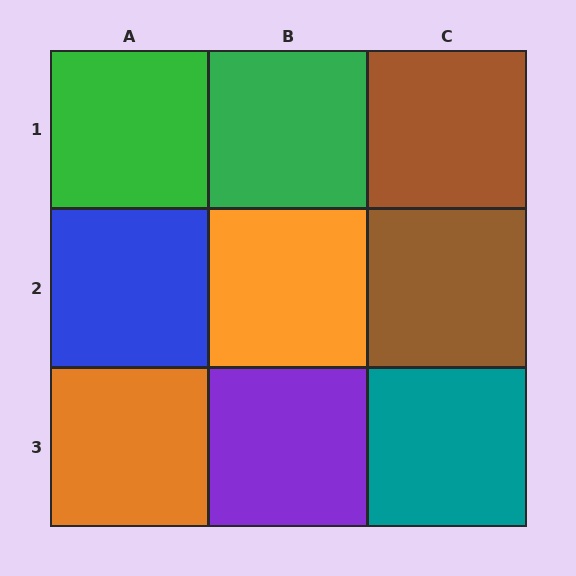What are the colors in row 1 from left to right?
Green, green, brown.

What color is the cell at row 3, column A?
Orange.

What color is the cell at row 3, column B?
Purple.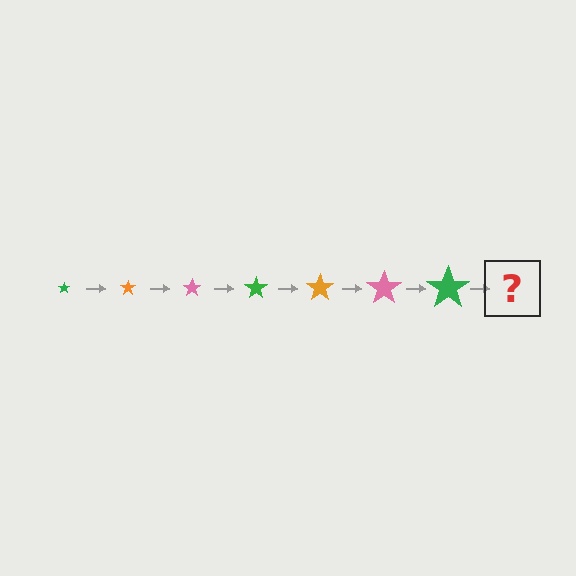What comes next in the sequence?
The next element should be an orange star, larger than the previous one.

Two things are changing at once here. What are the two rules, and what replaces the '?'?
The two rules are that the star grows larger each step and the color cycles through green, orange, and pink. The '?' should be an orange star, larger than the previous one.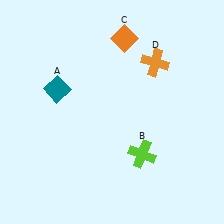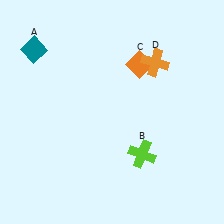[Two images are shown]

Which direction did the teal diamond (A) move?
The teal diamond (A) moved up.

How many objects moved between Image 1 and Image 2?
2 objects moved between the two images.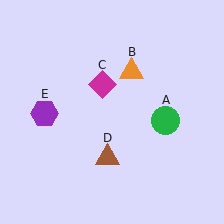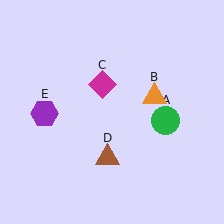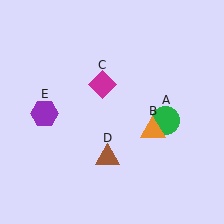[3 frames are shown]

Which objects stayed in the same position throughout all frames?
Green circle (object A) and magenta diamond (object C) and brown triangle (object D) and purple hexagon (object E) remained stationary.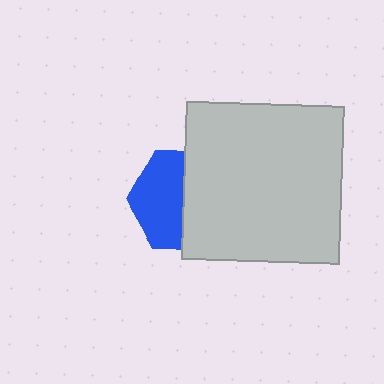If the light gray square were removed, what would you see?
You would see the complete blue hexagon.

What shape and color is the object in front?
The object in front is a light gray square.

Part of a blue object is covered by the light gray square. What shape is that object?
It is a hexagon.